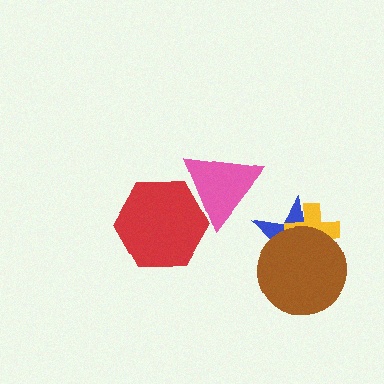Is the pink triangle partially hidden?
Yes, it is partially covered by another shape.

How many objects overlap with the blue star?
2 objects overlap with the blue star.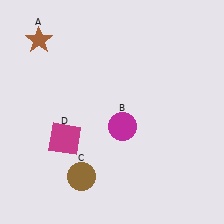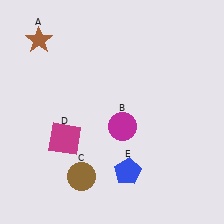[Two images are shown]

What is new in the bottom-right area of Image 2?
A blue pentagon (E) was added in the bottom-right area of Image 2.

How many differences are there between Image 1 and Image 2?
There is 1 difference between the two images.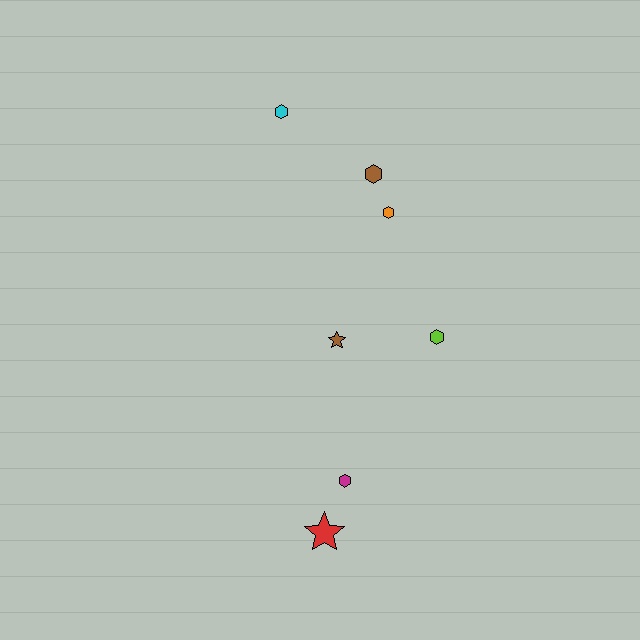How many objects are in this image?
There are 7 objects.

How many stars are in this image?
There are 2 stars.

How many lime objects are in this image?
There is 1 lime object.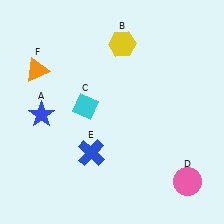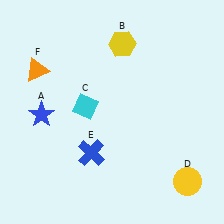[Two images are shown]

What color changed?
The circle (D) changed from pink in Image 1 to yellow in Image 2.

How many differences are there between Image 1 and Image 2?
There is 1 difference between the two images.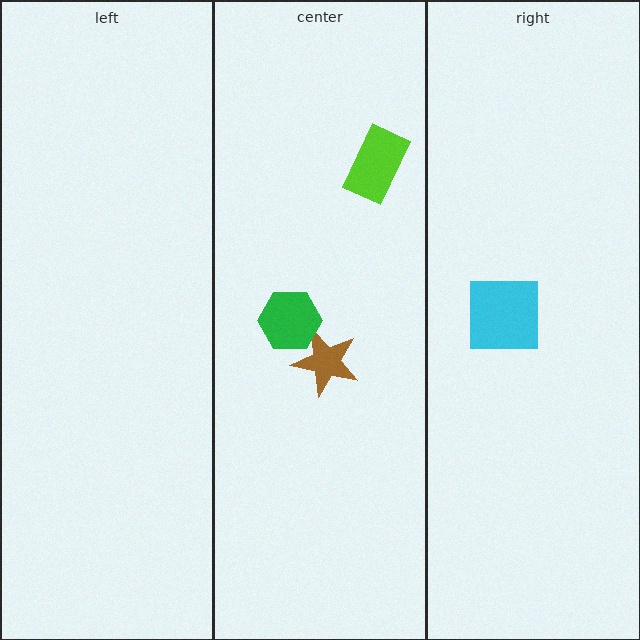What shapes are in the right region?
The cyan square.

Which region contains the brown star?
The center region.